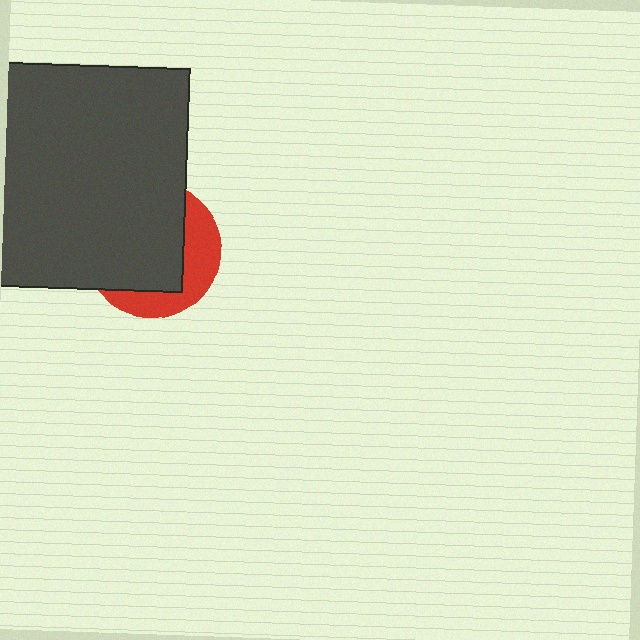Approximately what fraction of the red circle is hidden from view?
Roughly 66% of the red circle is hidden behind the dark gray square.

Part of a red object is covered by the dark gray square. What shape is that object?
It is a circle.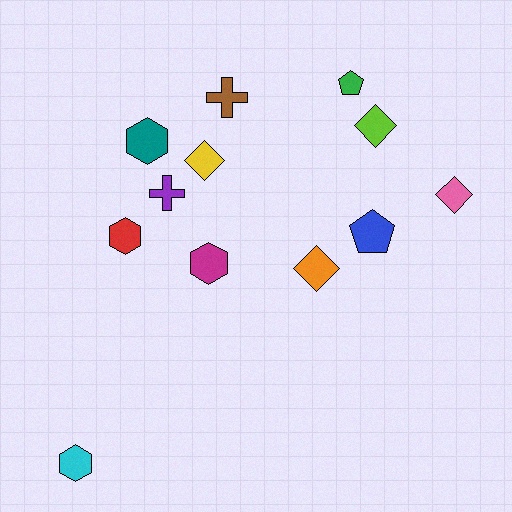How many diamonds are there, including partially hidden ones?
There are 4 diamonds.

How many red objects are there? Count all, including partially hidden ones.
There is 1 red object.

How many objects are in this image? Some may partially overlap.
There are 12 objects.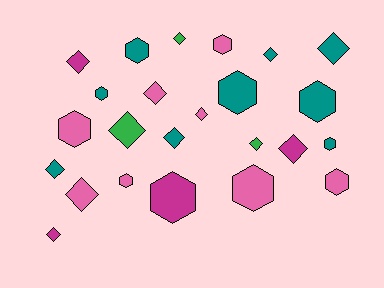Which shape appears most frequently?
Diamond, with 13 objects.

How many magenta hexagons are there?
There is 1 magenta hexagon.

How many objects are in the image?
There are 24 objects.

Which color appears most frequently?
Teal, with 9 objects.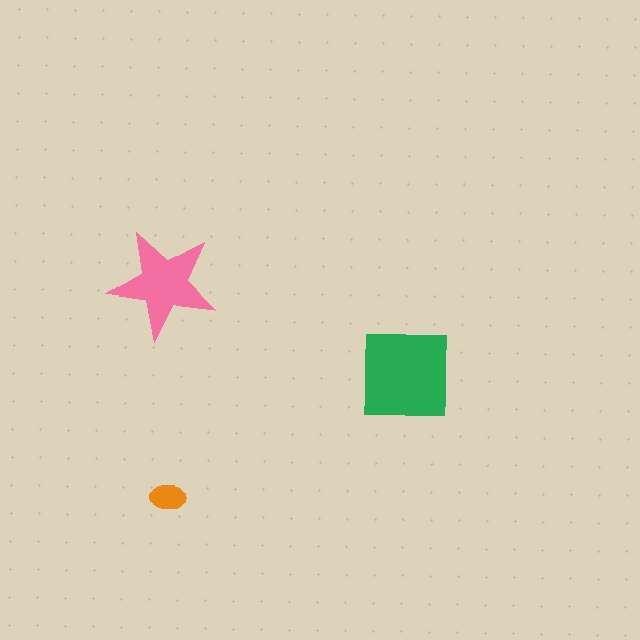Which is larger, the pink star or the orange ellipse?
The pink star.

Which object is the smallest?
The orange ellipse.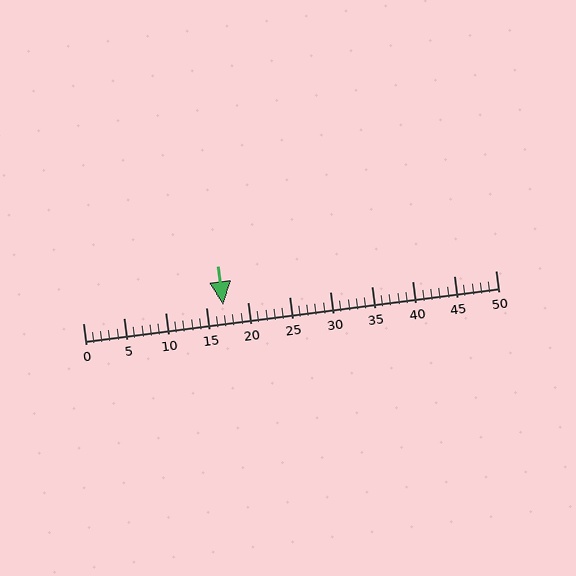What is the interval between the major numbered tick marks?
The major tick marks are spaced 5 units apart.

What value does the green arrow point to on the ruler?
The green arrow points to approximately 17.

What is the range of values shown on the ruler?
The ruler shows values from 0 to 50.